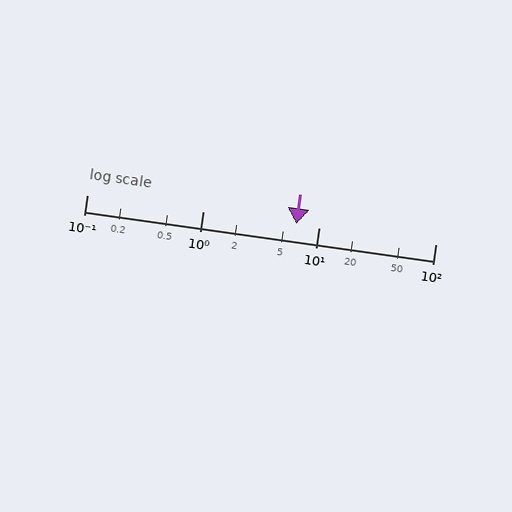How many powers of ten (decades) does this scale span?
The scale spans 3 decades, from 0.1 to 100.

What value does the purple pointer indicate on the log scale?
The pointer indicates approximately 6.3.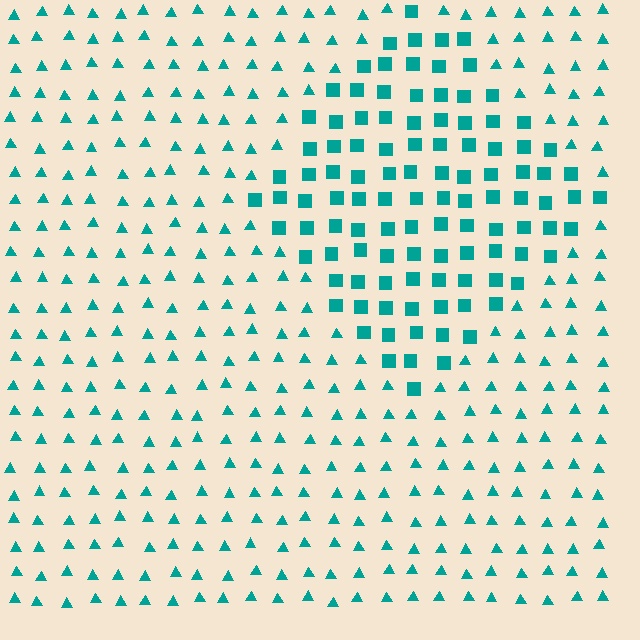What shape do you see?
I see a diamond.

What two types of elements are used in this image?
The image uses squares inside the diamond region and triangles outside it.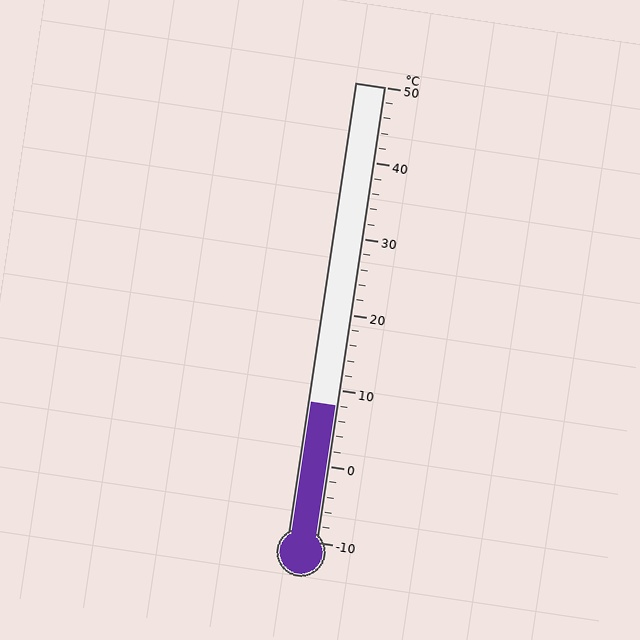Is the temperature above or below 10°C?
The temperature is below 10°C.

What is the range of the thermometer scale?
The thermometer scale ranges from -10°C to 50°C.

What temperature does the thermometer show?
The thermometer shows approximately 8°C.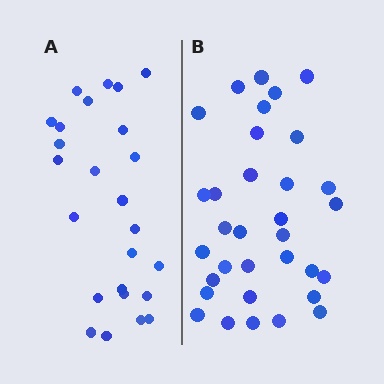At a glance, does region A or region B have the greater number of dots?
Region B (the right region) has more dots.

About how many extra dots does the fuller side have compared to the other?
Region B has roughly 8 or so more dots than region A.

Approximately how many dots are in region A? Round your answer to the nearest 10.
About 20 dots. (The exact count is 25, which rounds to 20.)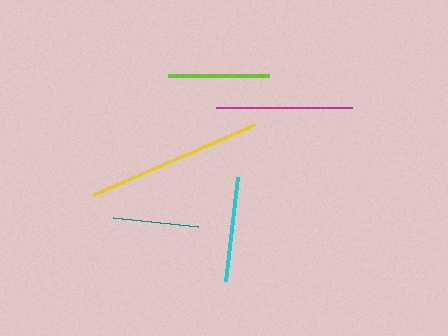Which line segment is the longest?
The yellow line is the longest at approximately 176 pixels.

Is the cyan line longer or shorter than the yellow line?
The yellow line is longer than the cyan line.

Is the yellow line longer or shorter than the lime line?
The yellow line is longer than the lime line.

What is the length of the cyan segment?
The cyan segment is approximately 105 pixels long.